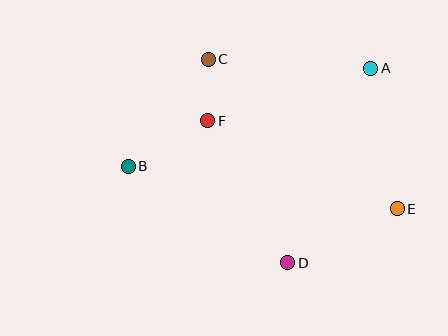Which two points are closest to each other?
Points C and F are closest to each other.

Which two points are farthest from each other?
Points B and E are farthest from each other.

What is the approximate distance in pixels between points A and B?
The distance between A and B is approximately 262 pixels.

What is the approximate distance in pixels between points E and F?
The distance between E and F is approximately 209 pixels.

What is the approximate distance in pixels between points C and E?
The distance between C and E is approximately 241 pixels.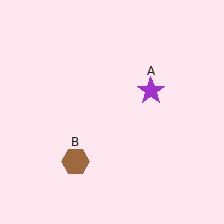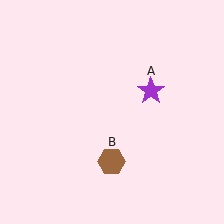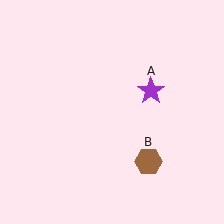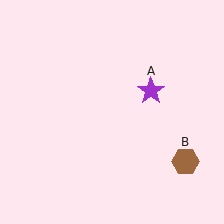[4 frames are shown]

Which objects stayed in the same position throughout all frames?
Purple star (object A) remained stationary.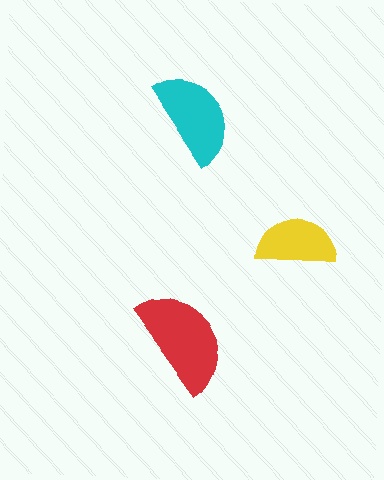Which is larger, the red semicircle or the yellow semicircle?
The red one.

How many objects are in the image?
There are 3 objects in the image.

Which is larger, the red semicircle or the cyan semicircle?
The red one.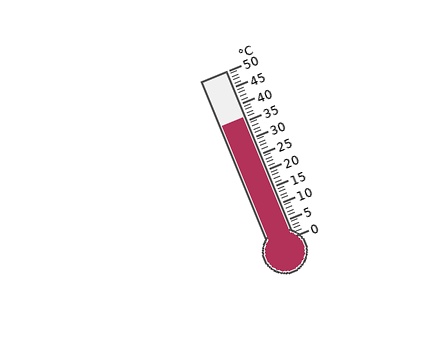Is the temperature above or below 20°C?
The temperature is above 20°C.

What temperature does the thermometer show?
The thermometer shows approximately 36°C.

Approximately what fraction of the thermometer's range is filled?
The thermometer is filled to approximately 70% of its range.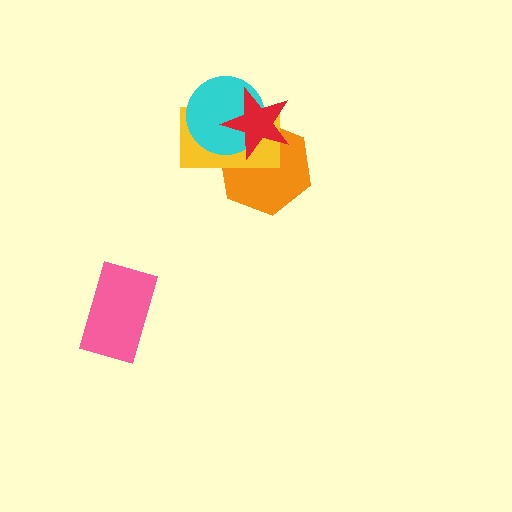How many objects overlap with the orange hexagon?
3 objects overlap with the orange hexagon.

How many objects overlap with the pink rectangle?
0 objects overlap with the pink rectangle.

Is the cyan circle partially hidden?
Yes, it is partially covered by another shape.